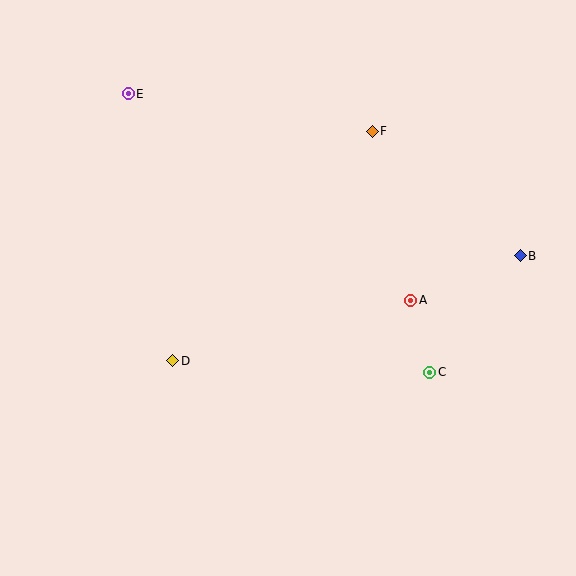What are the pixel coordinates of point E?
Point E is at (128, 94).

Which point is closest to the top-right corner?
Point F is closest to the top-right corner.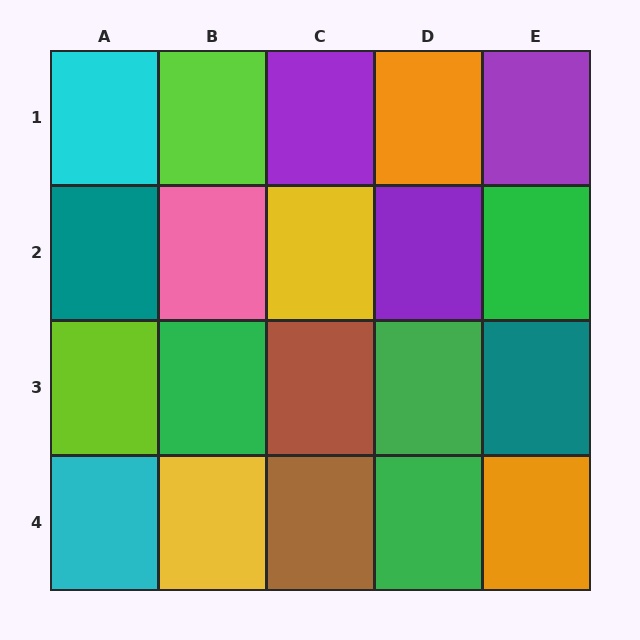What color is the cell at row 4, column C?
Brown.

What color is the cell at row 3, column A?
Lime.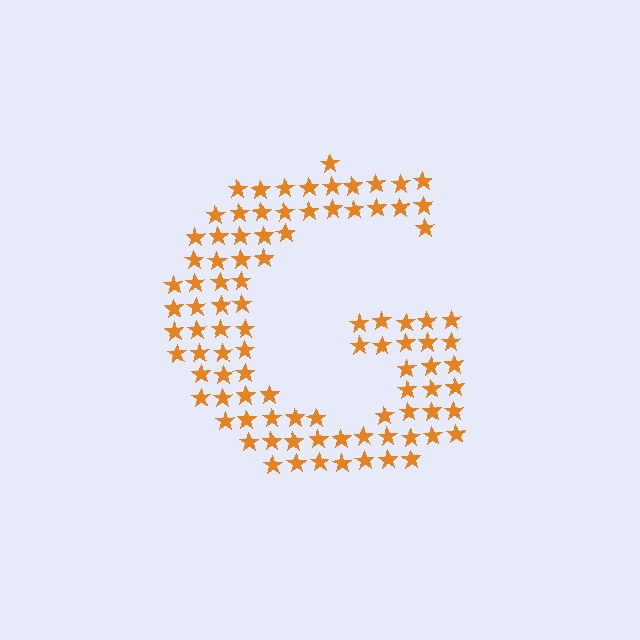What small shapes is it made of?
It is made of small stars.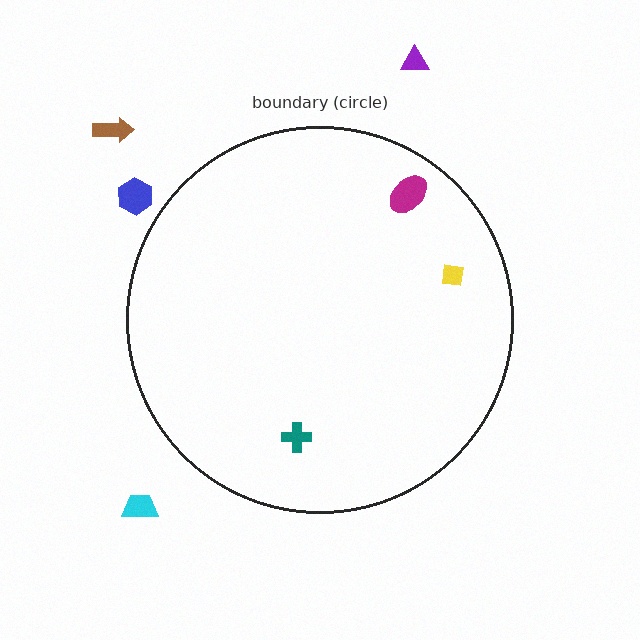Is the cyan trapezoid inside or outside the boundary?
Outside.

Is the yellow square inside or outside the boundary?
Inside.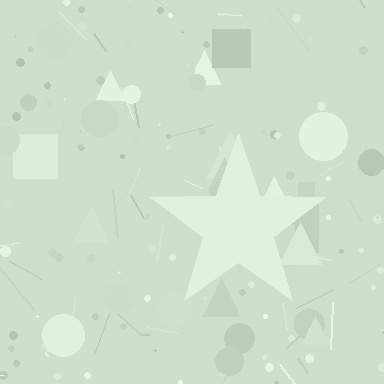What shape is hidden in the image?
A star is hidden in the image.